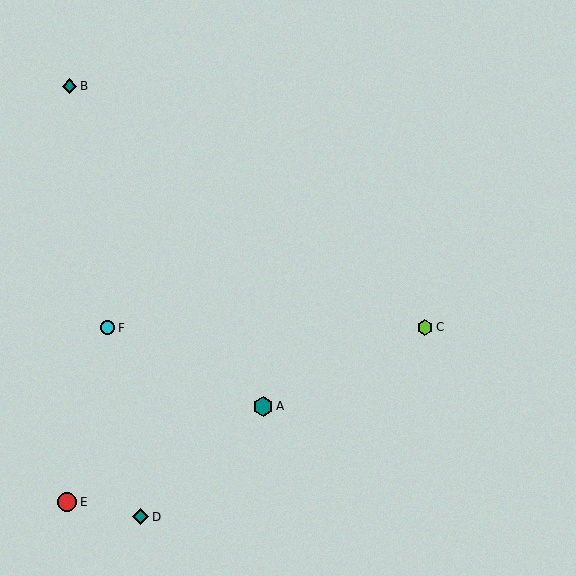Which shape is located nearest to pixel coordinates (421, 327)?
The lime hexagon (labeled C) at (425, 328) is nearest to that location.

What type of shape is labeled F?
Shape F is a cyan circle.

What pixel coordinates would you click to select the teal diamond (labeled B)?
Click at (70, 86) to select the teal diamond B.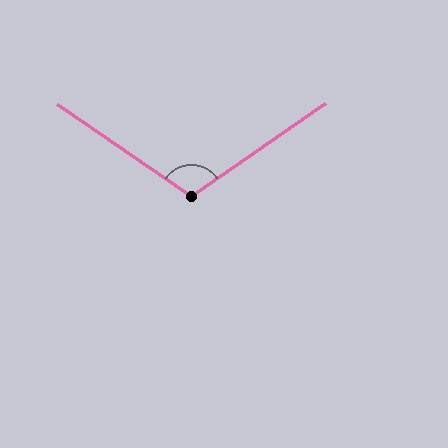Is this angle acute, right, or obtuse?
It is obtuse.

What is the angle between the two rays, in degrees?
Approximately 111 degrees.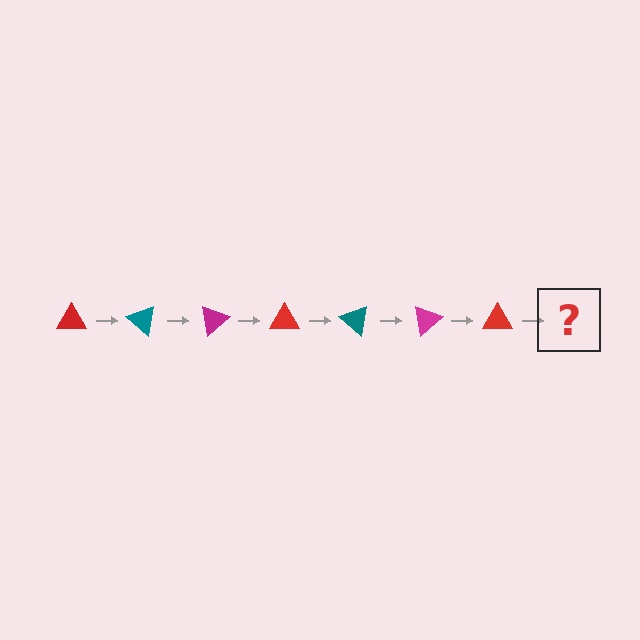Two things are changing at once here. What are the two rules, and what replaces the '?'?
The two rules are that it rotates 40 degrees each step and the color cycles through red, teal, and magenta. The '?' should be a teal triangle, rotated 280 degrees from the start.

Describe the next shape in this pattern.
It should be a teal triangle, rotated 280 degrees from the start.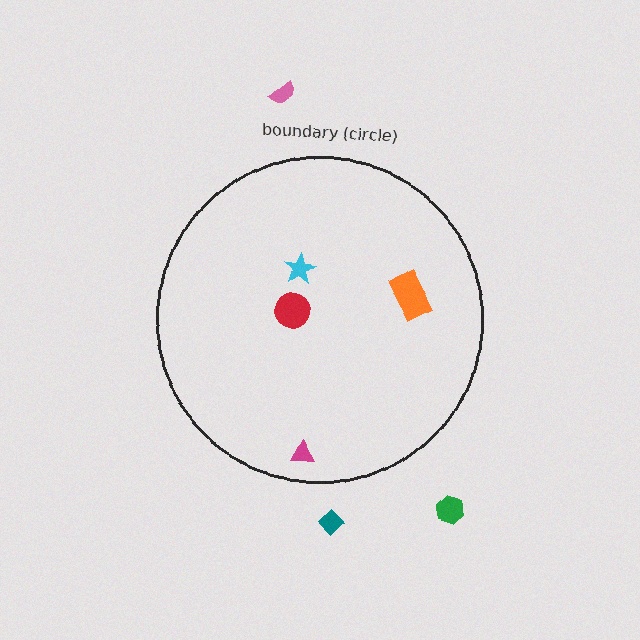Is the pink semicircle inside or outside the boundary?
Outside.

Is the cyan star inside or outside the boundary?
Inside.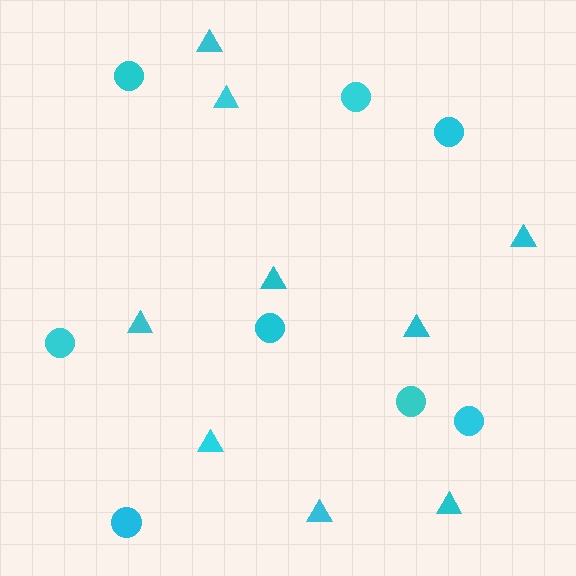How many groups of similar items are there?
There are 2 groups: one group of circles (8) and one group of triangles (9).